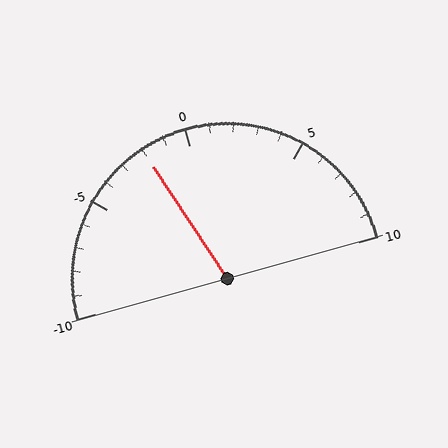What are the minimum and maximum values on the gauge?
The gauge ranges from -10 to 10.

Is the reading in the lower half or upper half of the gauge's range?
The reading is in the lower half of the range (-10 to 10).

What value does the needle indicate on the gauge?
The needle indicates approximately -2.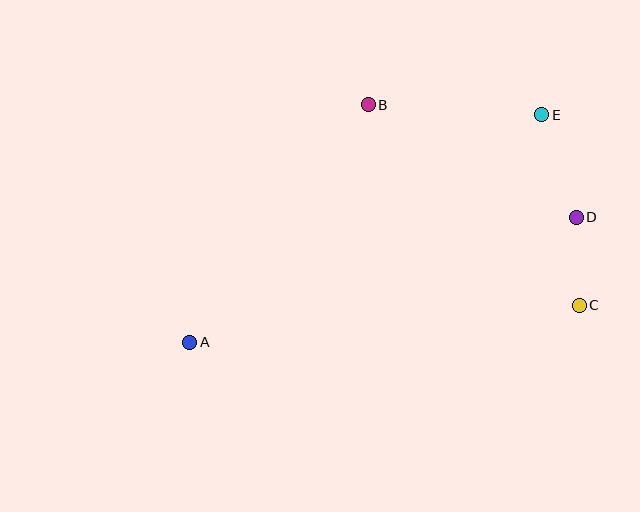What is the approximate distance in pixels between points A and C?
The distance between A and C is approximately 391 pixels.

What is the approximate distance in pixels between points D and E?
The distance between D and E is approximately 108 pixels.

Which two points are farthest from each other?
Points A and E are farthest from each other.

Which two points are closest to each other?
Points C and D are closest to each other.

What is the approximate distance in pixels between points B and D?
The distance between B and D is approximately 237 pixels.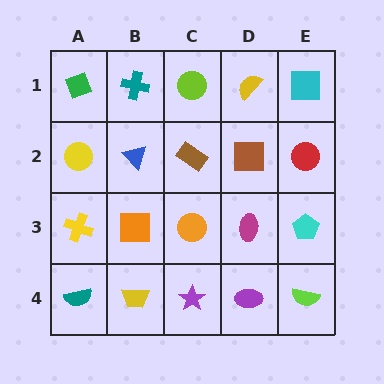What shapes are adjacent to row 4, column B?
An orange square (row 3, column B), a teal semicircle (row 4, column A), a purple star (row 4, column C).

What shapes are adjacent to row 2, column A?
A green diamond (row 1, column A), a yellow cross (row 3, column A), a blue triangle (row 2, column B).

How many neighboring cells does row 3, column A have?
3.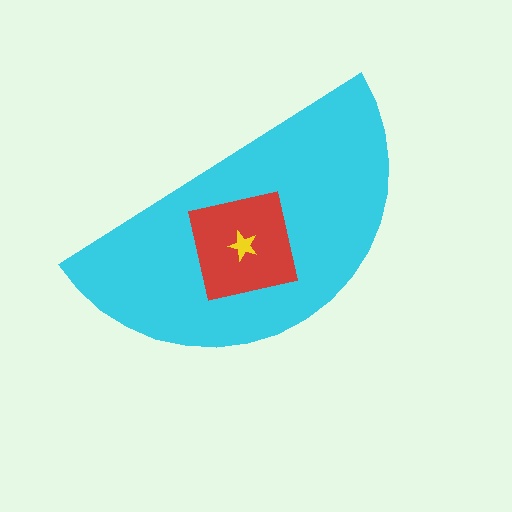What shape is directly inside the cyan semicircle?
The red square.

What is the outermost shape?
The cyan semicircle.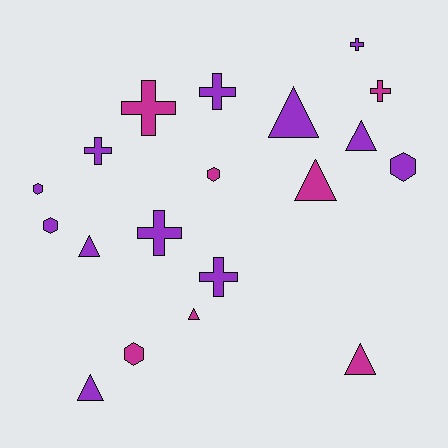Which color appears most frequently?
Purple, with 12 objects.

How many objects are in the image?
There are 19 objects.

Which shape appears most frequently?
Cross, with 7 objects.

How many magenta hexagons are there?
There are 2 magenta hexagons.